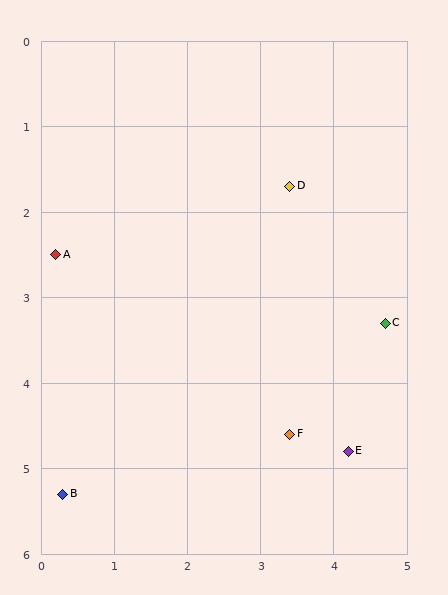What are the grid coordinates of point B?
Point B is at approximately (0.3, 5.3).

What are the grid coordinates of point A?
Point A is at approximately (0.2, 2.5).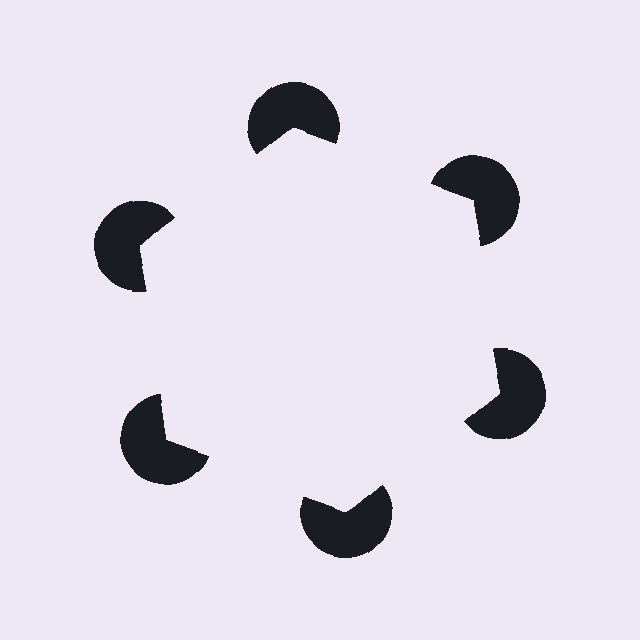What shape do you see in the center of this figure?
An illusory hexagon — its edges are inferred from the aligned wedge cuts in the pac-man discs, not physically drawn.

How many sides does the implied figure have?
6 sides.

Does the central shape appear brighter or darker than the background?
It typically appears slightly brighter than the background, even though no actual brightness change is drawn.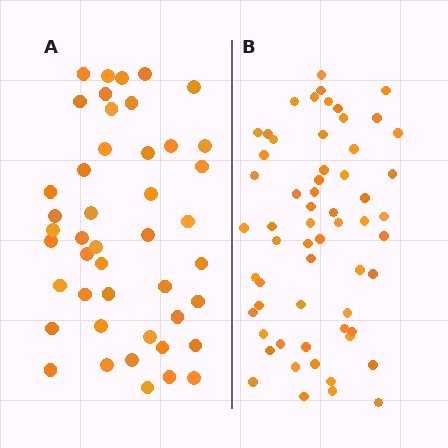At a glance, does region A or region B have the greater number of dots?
Region B (the right region) has more dots.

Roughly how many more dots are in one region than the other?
Region B has approximately 15 more dots than region A.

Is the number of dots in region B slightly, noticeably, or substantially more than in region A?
Region B has noticeably more, but not dramatically so. The ratio is roughly 1.3 to 1.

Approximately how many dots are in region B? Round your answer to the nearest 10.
About 60 dots.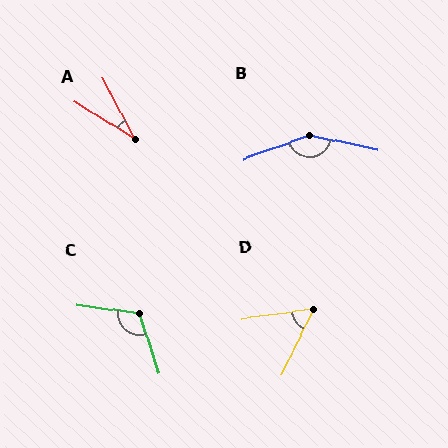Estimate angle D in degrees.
Approximately 56 degrees.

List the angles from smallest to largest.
A (30°), D (56°), C (115°), B (148°).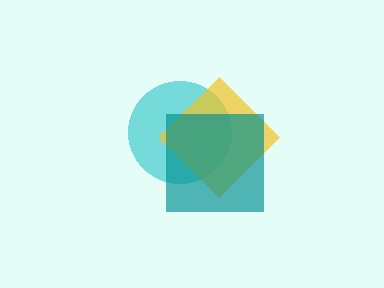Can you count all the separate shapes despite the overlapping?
Yes, there are 3 separate shapes.